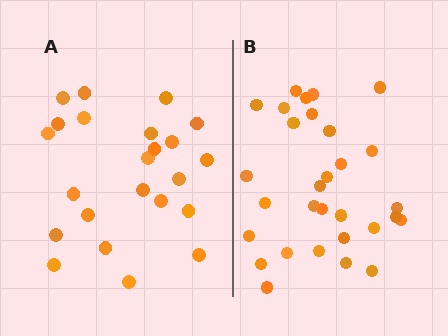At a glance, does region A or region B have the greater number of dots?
Region B (the right region) has more dots.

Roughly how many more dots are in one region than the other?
Region B has roughly 8 or so more dots than region A.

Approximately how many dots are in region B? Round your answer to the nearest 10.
About 30 dots.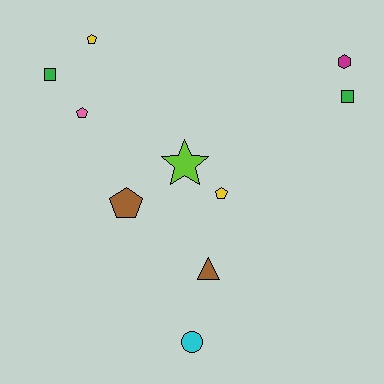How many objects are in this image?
There are 10 objects.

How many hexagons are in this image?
There is 1 hexagon.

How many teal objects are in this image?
There are no teal objects.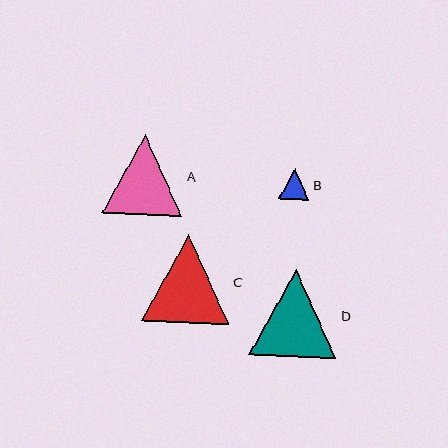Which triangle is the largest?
Triangle C is the largest with a size of approximately 88 pixels.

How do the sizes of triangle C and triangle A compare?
Triangle C and triangle A are approximately the same size.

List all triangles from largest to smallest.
From largest to smallest: C, D, A, B.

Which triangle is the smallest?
Triangle B is the smallest with a size of approximately 30 pixels.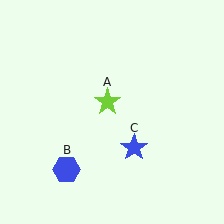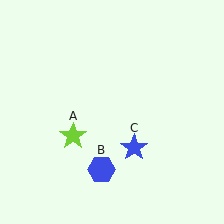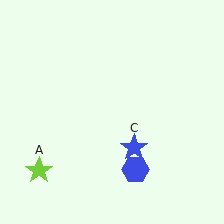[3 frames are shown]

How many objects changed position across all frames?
2 objects changed position: lime star (object A), blue hexagon (object B).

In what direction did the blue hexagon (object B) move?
The blue hexagon (object B) moved right.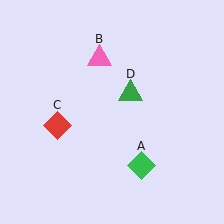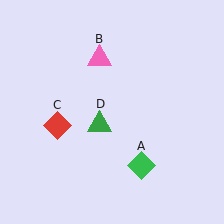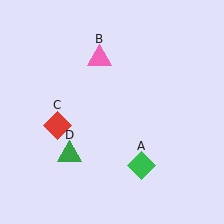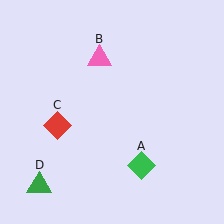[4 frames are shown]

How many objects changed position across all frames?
1 object changed position: green triangle (object D).